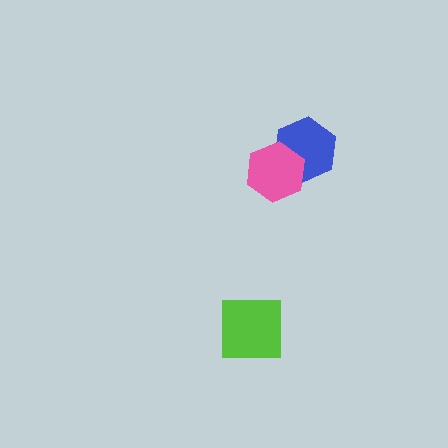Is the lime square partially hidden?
No, no other shape covers it.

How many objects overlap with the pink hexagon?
1 object overlaps with the pink hexagon.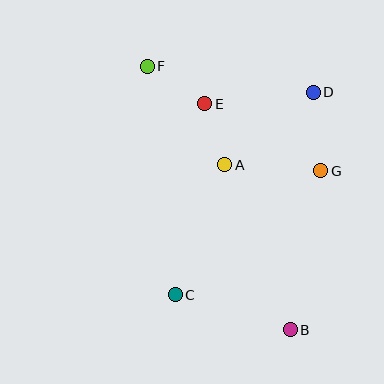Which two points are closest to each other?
Points A and E are closest to each other.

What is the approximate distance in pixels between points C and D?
The distance between C and D is approximately 245 pixels.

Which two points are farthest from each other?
Points B and F are farthest from each other.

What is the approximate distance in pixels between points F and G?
The distance between F and G is approximately 203 pixels.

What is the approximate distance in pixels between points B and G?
The distance between B and G is approximately 161 pixels.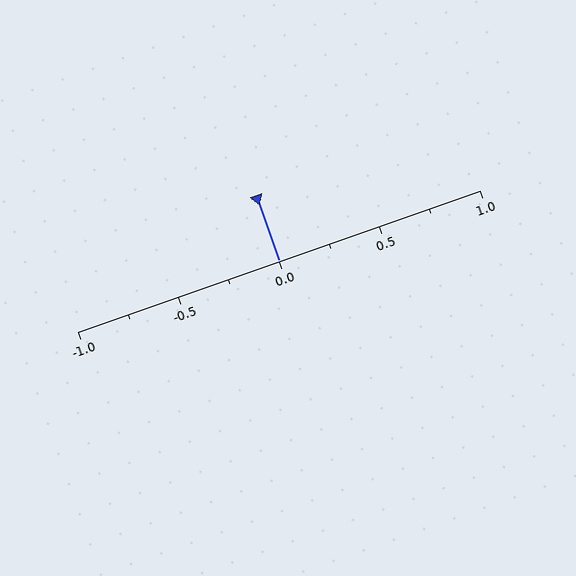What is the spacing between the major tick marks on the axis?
The major ticks are spaced 0.5 apart.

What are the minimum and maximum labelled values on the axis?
The axis runs from -1.0 to 1.0.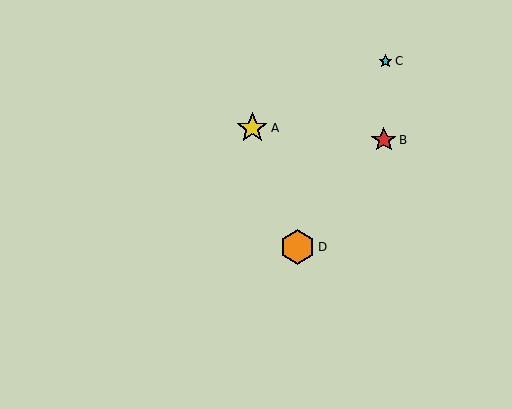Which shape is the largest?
The orange hexagon (labeled D) is the largest.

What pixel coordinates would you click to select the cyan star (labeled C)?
Click at (385, 61) to select the cyan star C.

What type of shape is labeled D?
Shape D is an orange hexagon.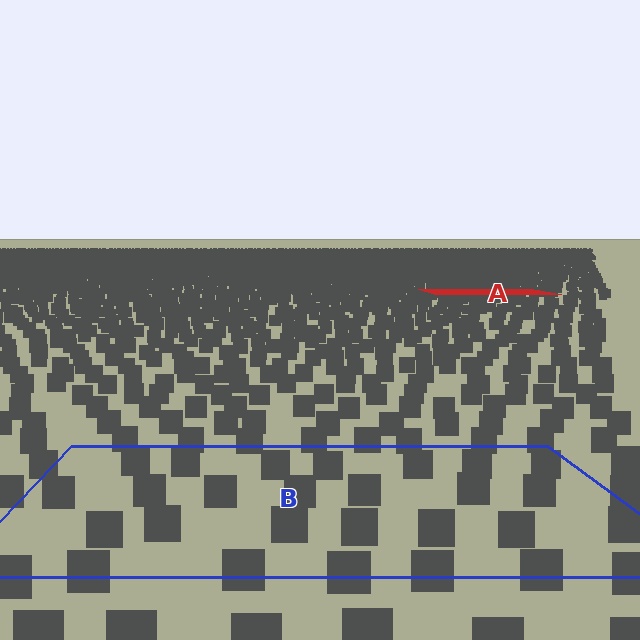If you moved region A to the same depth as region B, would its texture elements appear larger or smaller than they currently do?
They would appear larger. At a closer depth, the same texture elements are projected at a bigger on-screen size.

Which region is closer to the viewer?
Region B is closer. The texture elements there are larger and more spread out.